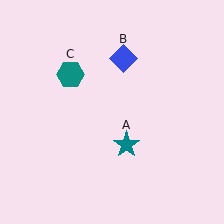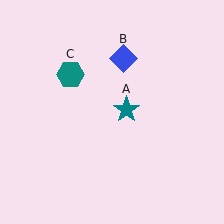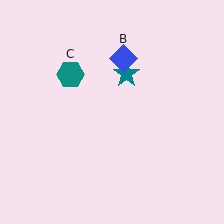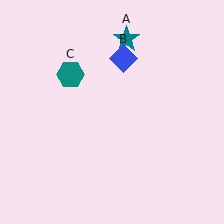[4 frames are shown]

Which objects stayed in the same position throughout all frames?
Blue diamond (object B) and teal hexagon (object C) remained stationary.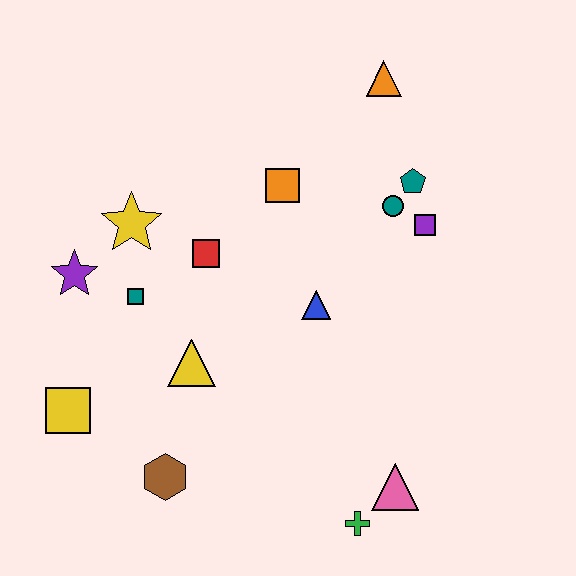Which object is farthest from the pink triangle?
The orange triangle is farthest from the pink triangle.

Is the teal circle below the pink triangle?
No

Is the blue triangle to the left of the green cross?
Yes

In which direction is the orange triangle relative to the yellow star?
The orange triangle is to the right of the yellow star.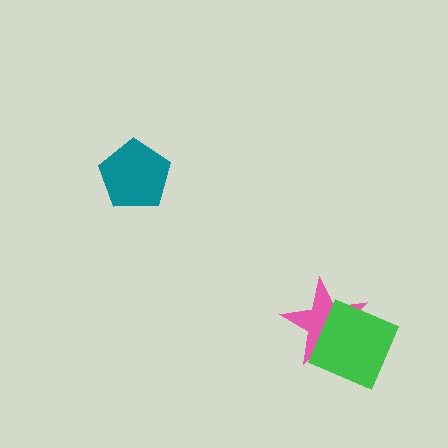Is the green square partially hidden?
No, no other shape covers it.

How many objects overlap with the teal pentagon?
0 objects overlap with the teal pentagon.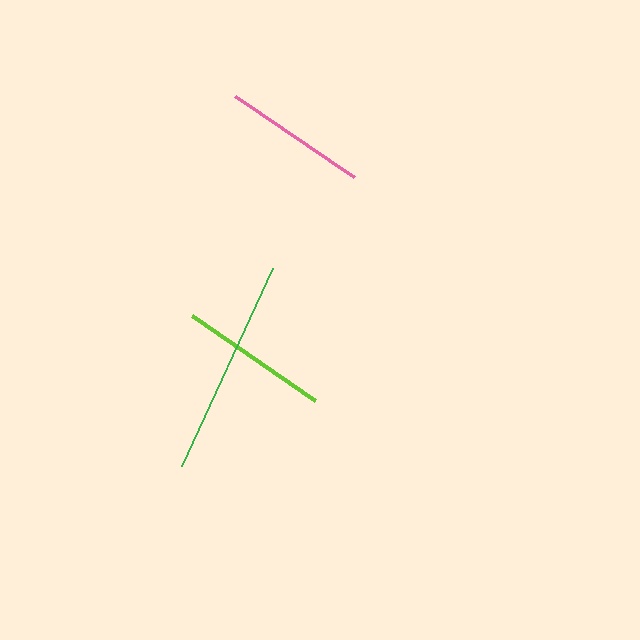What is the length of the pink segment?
The pink segment is approximately 144 pixels long.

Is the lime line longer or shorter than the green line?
The green line is longer than the lime line.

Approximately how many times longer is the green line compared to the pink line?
The green line is approximately 1.5 times the length of the pink line.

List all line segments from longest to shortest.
From longest to shortest: green, lime, pink.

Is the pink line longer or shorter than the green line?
The green line is longer than the pink line.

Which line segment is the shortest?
The pink line is the shortest at approximately 144 pixels.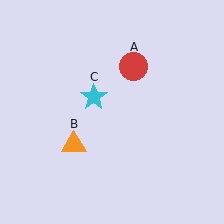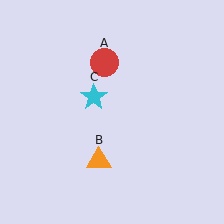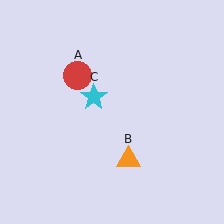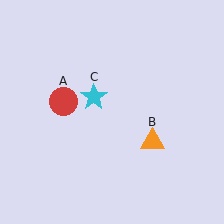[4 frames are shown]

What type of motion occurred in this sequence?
The red circle (object A), orange triangle (object B) rotated counterclockwise around the center of the scene.